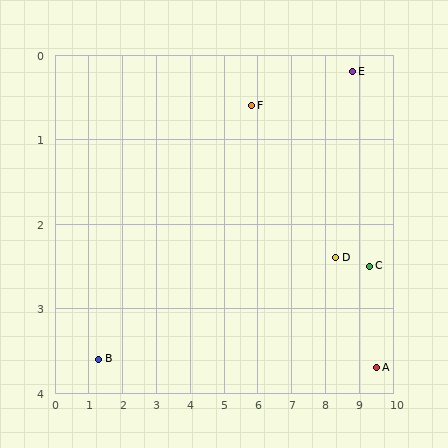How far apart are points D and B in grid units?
Points D and B are about 7.1 grid units apart.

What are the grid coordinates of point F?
Point F is at approximately (5.8, 0.6).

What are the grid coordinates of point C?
Point C is at approximately (9.3, 2.5).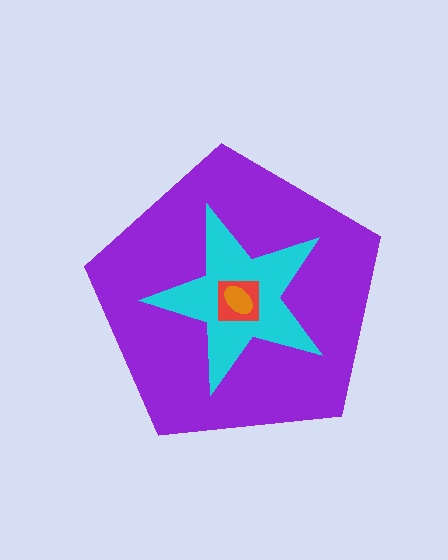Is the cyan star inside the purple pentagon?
Yes.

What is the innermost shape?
The orange ellipse.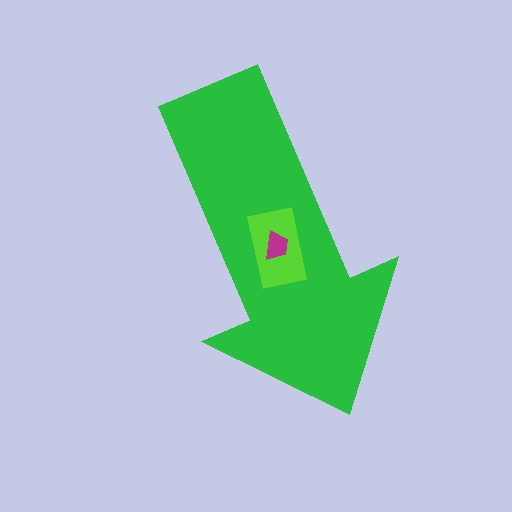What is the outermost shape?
The green arrow.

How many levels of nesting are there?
3.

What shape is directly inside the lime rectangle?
The magenta trapezoid.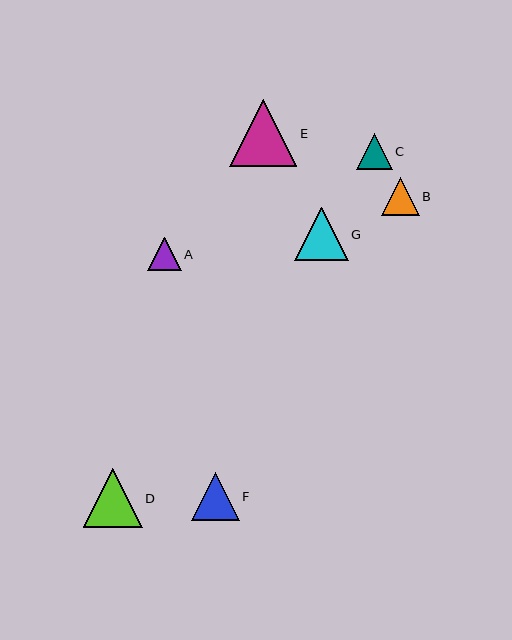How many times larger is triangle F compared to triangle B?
Triangle F is approximately 1.3 times the size of triangle B.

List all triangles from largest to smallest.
From largest to smallest: E, D, G, F, B, C, A.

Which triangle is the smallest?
Triangle A is the smallest with a size of approximately 33 pixels.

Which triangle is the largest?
Triangle E is the largest with a size of approximately 67 pixels.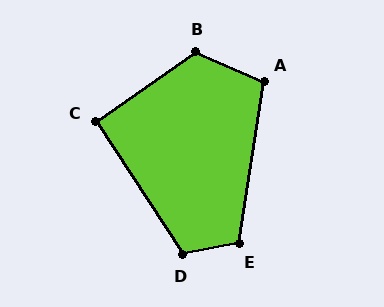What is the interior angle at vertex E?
Approximately 110 degrees (obtuse).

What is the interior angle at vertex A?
Approximately 105 degrees (obtuse).